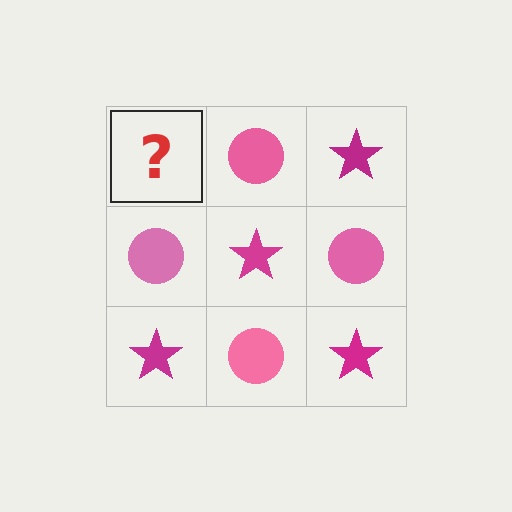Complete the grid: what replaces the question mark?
The question mark should be replaced with a magenta star.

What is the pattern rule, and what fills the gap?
The rule is that it alternates magenta star and pink circle in a checkerboard pattern. The gap should be filled with a magenta star.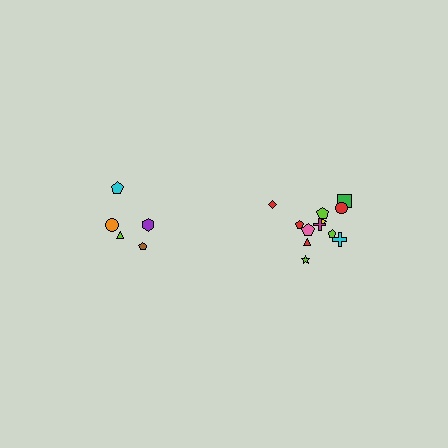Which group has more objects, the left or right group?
The right group.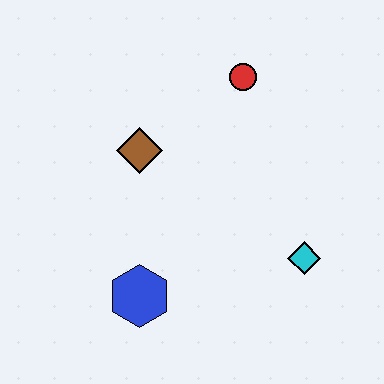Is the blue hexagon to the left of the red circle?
Yes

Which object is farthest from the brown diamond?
The cyan diamond is farthest from the brown diamond.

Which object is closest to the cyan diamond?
The blue hexagon is closest to the cyan diamond.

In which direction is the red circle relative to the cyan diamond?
The red circle is above the cyan diamond.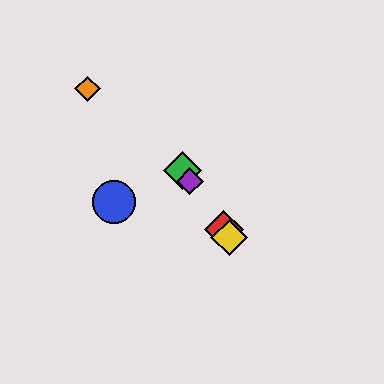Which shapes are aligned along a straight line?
The red diamond, the green diamond, the yellow diamond, the purple diamond are aligned along a straight line.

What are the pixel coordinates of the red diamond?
The red diamond is at (224, 230).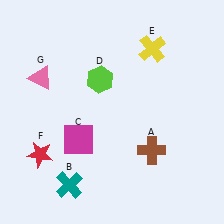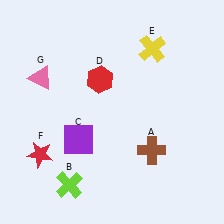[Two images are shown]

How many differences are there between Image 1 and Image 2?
There are 3 differences between the two images.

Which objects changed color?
B changed from teal to lime. C changed from magenta to purple. D changed from lime to red.